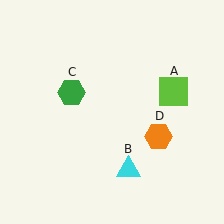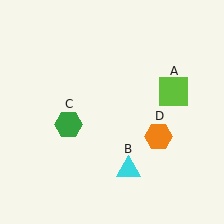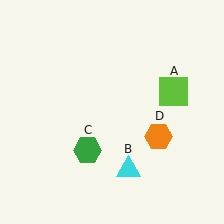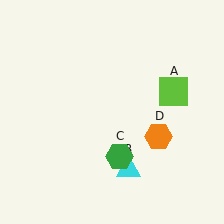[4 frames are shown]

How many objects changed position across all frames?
1 object changed position: green hexagon (object C).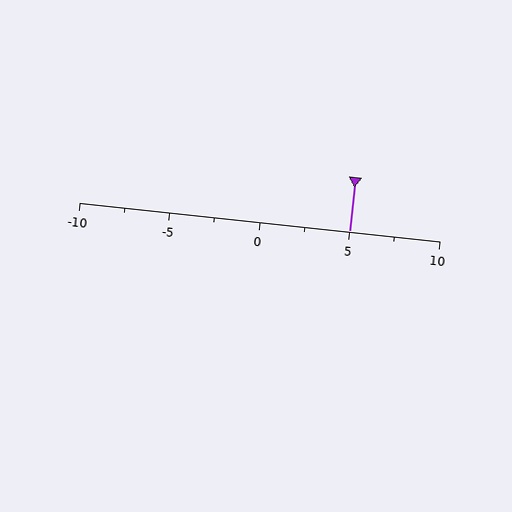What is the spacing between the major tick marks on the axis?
The major ticks are spaced 5 apart.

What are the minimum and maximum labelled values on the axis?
The axis runs from -10 to 10.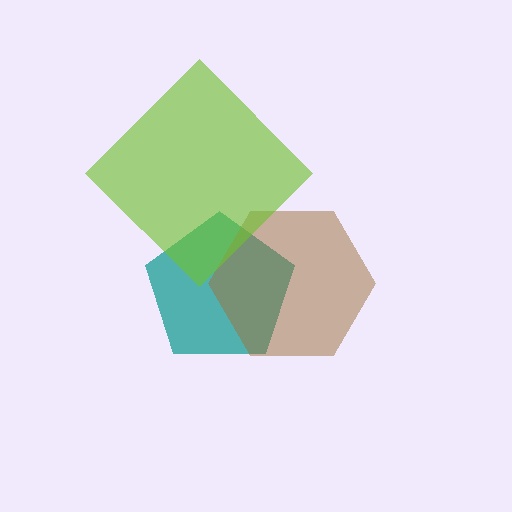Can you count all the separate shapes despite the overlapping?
Yes, there are 3 separate shapes.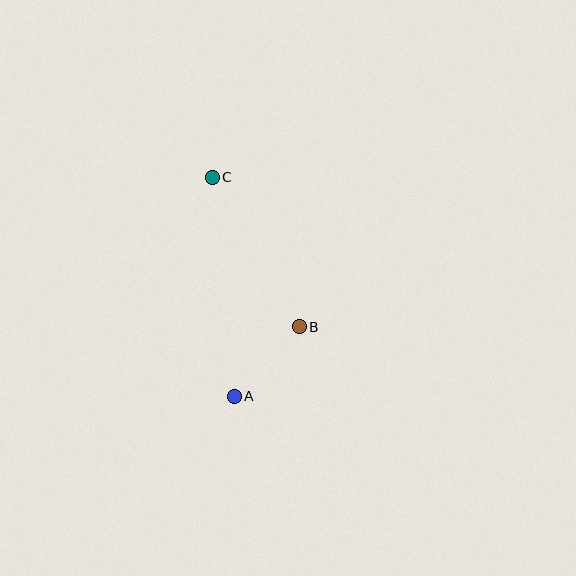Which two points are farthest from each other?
Points A and C are farthest from each other.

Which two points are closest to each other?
Points A and B are closest to each other.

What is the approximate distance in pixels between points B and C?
The distance between B and C is approximately 173 pixels.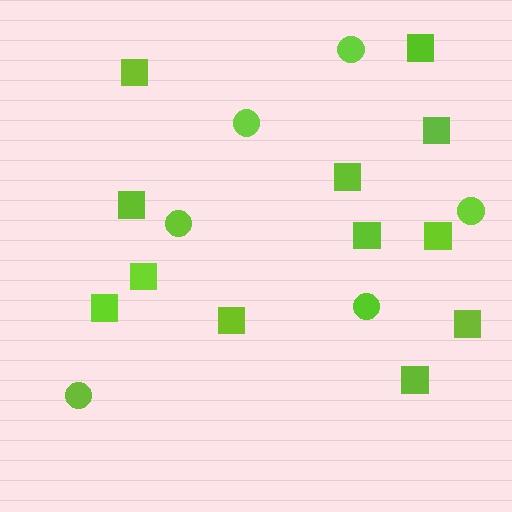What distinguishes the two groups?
There are 2 groups: one group of squares (12) and one group of circles (6).